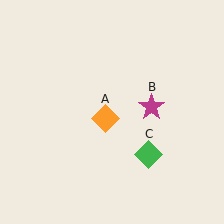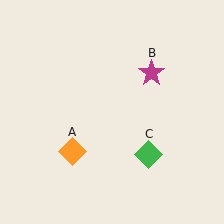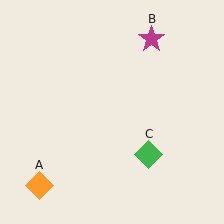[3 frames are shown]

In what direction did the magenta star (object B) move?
The magenta star (object B) moved up.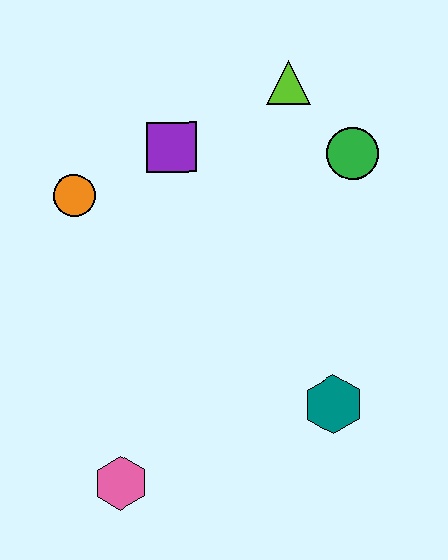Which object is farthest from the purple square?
The pink hexagon is farthest from the purple square.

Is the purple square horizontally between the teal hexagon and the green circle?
No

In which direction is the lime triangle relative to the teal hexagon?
The lime triangle is above the teal hexagon.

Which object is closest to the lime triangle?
The green circle is closest to the lime triangle.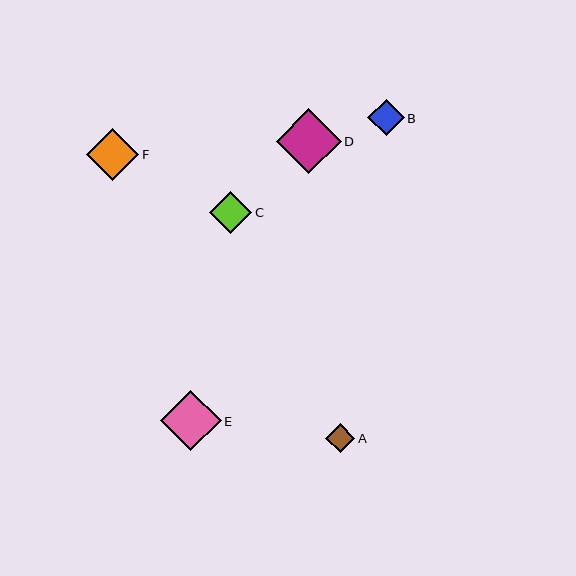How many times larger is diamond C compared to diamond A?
Diamond C is approximately 1.4 times the size of diamond A.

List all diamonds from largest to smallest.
From largest to smallest: D, E, F, C, B, A.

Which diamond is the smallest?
Diamond A is the smallest with a size of approximately 29 pixels.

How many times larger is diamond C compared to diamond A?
Diamond C is approximately 1.4 times the size of diamond A.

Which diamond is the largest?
Diamond D is the largest with a size of approximately 65 pixels.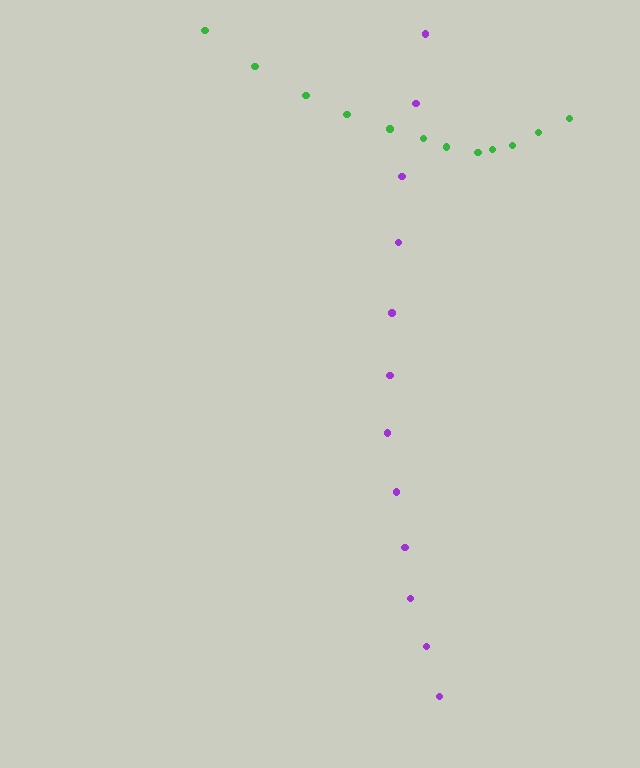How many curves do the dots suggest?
There are 2 distinct paths.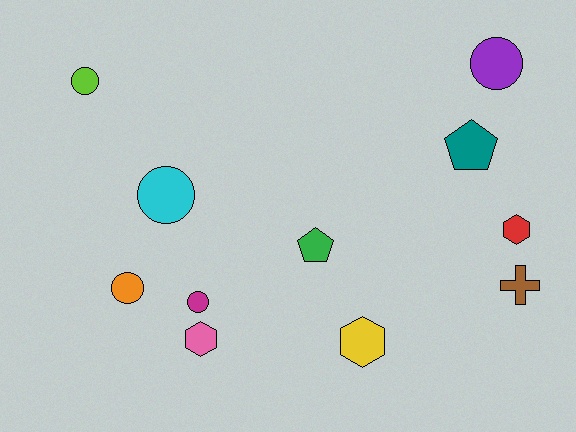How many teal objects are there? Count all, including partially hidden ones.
There is 1 teal object.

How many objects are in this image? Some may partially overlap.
There are 11 objects.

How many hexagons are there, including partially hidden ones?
There are 3 hexagons.